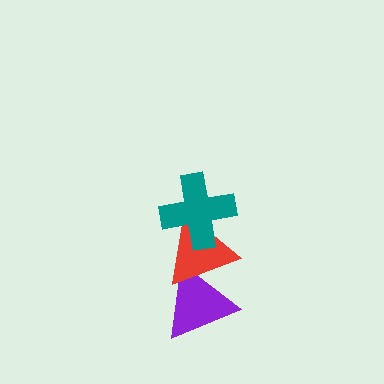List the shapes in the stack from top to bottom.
From top to bottom: the teal cross, the red triangle, the purple triangle.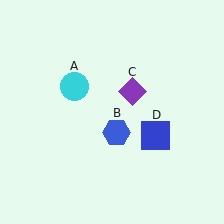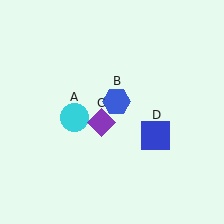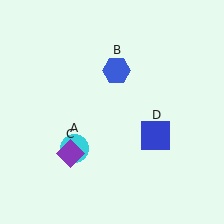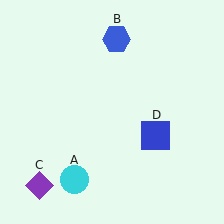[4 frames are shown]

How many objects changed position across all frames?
3 objects changed position: cyan circle (object A), blue hexagon (object B), purple diamond (object C).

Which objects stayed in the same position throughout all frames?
Blue square (object D) remained stationary.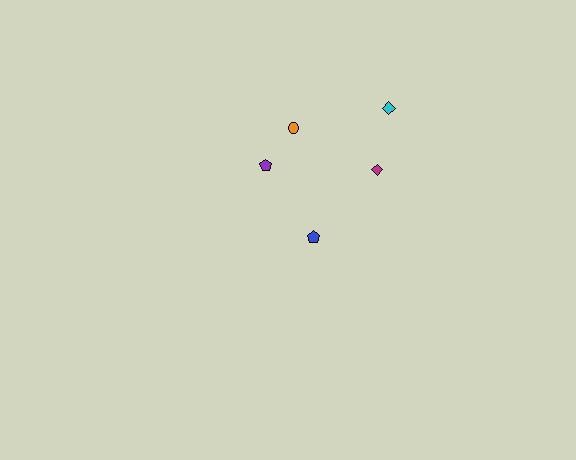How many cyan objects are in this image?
There is 1 cyan object.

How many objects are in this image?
There are 5 objects.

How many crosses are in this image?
There are no crosses.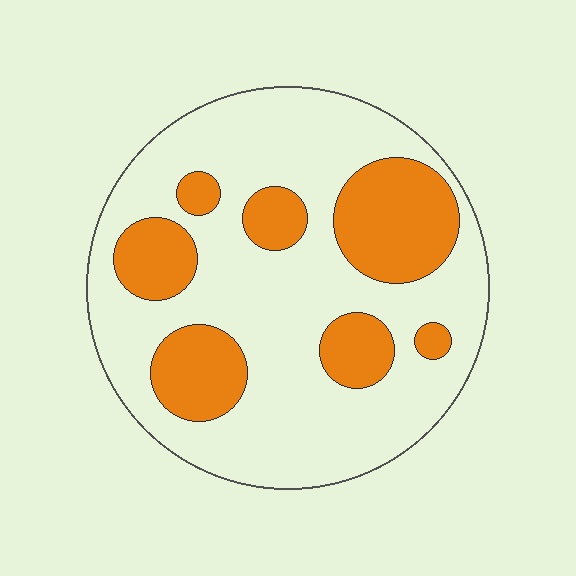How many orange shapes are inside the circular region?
7.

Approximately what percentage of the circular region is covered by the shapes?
Approximately 30%.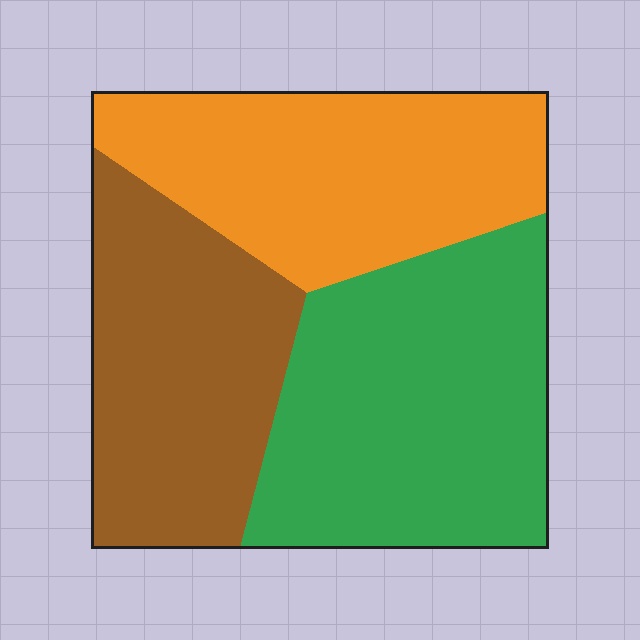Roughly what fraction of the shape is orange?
Orange takes up between a sixth and a third of the shape.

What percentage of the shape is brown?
Brown takes up about one third (1/3) of the shape.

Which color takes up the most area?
Green, at roughly 40%.